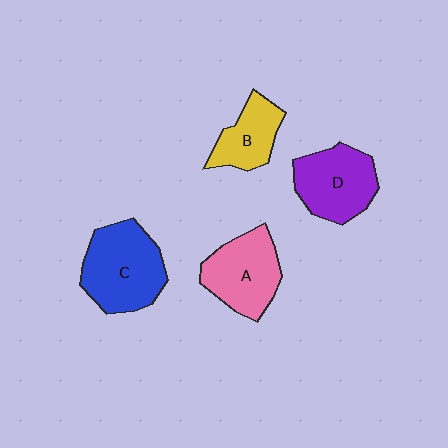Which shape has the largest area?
Shape C (blue).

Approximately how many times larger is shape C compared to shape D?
Approximately 1.2 times.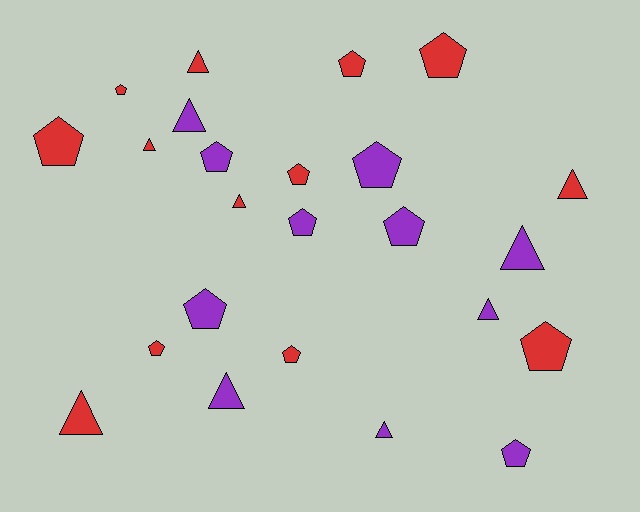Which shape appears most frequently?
Pentagon, with 14 objects.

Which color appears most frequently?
Red, with 13 objects.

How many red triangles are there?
There are 5 red triangles.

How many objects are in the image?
There are 24 objects.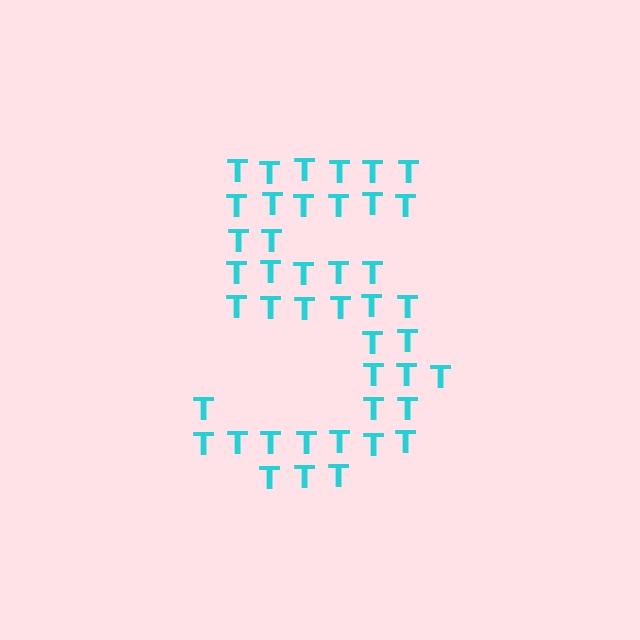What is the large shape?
The large shape is the digit 5.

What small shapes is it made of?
It is made of small letter T's.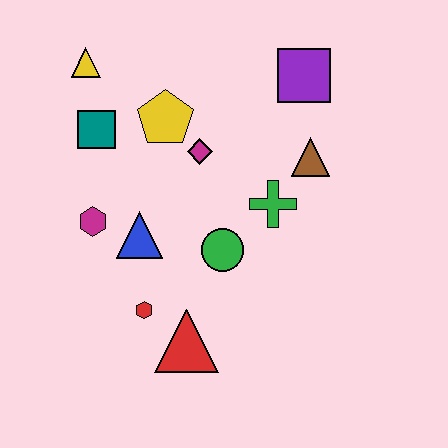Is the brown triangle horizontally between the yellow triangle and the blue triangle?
No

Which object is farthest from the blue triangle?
The purple square is farthest from the blue triangle.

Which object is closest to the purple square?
The brown triangle is closest to the purple square.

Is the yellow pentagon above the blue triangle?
Yes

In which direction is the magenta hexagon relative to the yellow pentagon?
The magenta hexagon is below the yellow pentagon.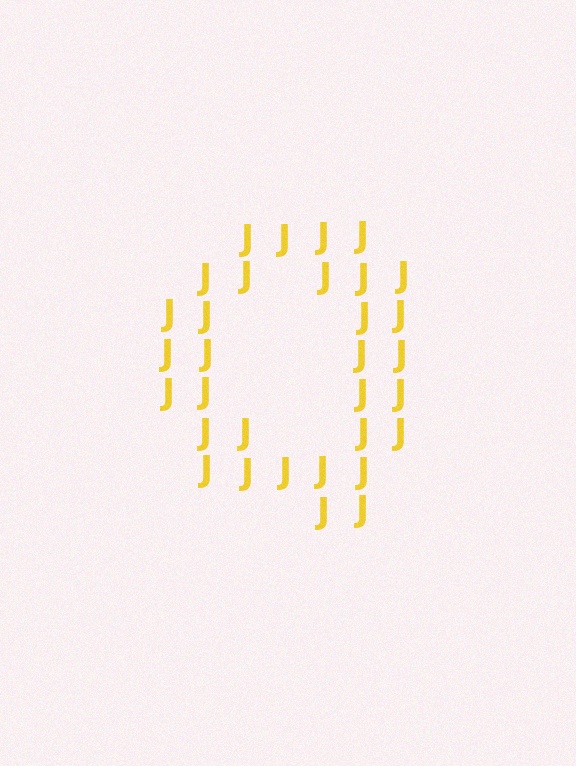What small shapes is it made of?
It is made of small letter J's.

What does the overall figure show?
The overall figure shows the letter Q.